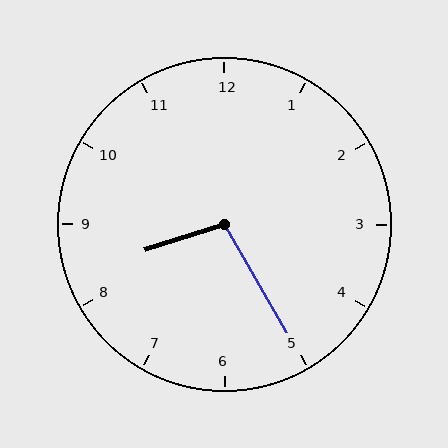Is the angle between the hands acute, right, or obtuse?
It is obtuse.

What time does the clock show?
8:25.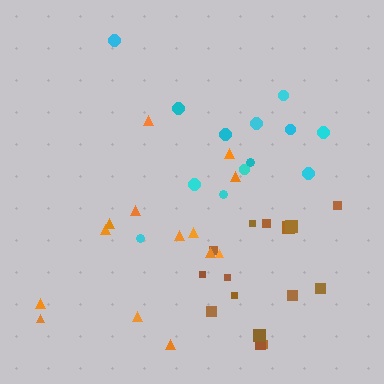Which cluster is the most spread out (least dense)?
Cyan.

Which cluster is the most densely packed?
Brown.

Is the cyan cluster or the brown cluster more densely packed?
Brown.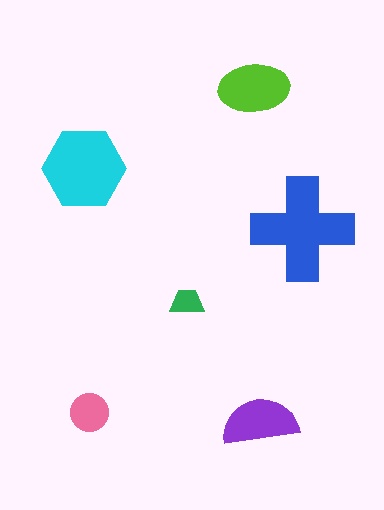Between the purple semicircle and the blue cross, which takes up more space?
The blue cross.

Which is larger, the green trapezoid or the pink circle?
The pink circle.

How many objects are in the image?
There are 6 objects in the image.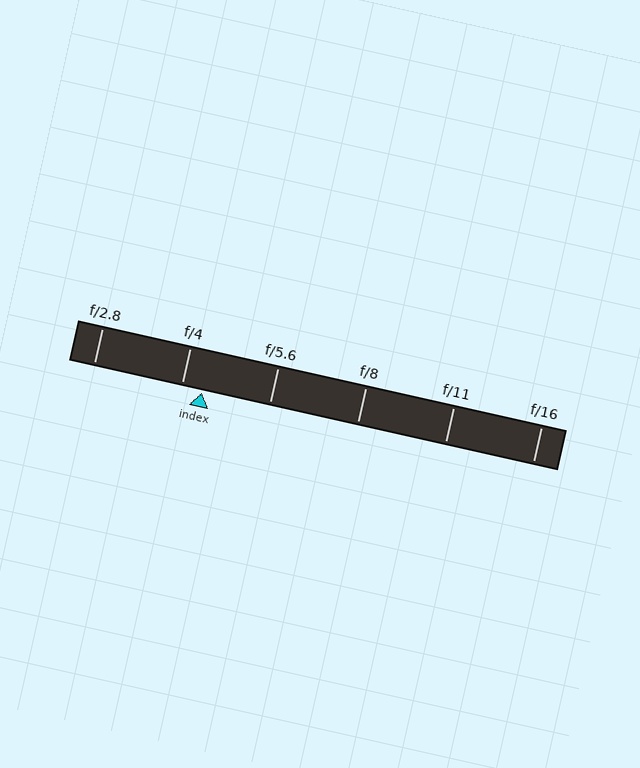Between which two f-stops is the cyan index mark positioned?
The index mark is between f/4 and f/5.6.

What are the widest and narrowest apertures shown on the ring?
The widest aperture shown is f/2.8 and the narrowest is f/16.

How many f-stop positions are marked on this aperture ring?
There are 6 f-stop positions marked.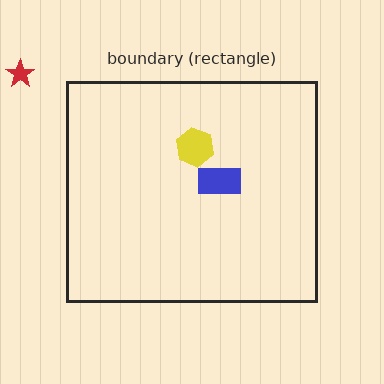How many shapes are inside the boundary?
2 inside, 1 outside.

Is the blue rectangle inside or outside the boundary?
Inside.